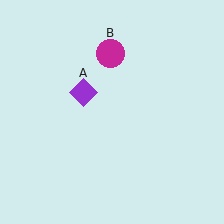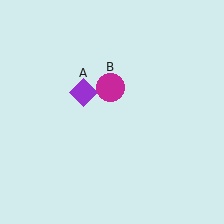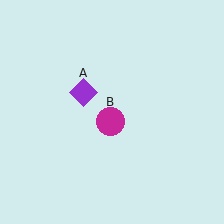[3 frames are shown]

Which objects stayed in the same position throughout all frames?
Purple diamond (object A) remained stationary.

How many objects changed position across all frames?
1 object changed position: magenta circle (object B).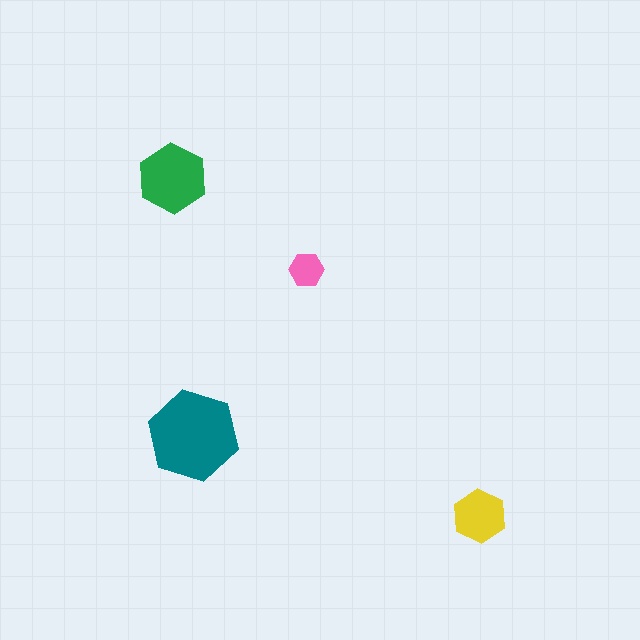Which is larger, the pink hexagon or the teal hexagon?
The teal one.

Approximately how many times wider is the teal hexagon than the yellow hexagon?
About 1.5 times wider.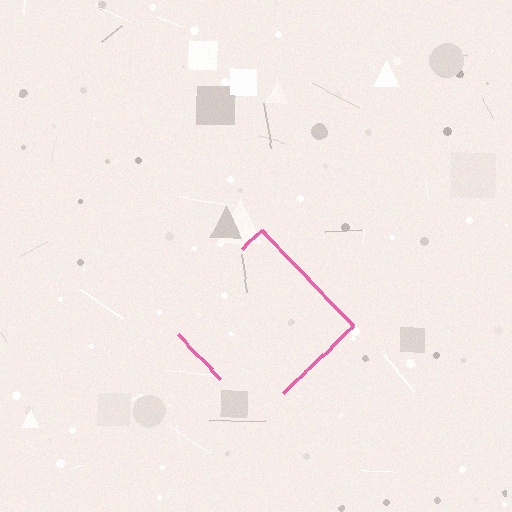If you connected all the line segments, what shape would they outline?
They would outline a diamond.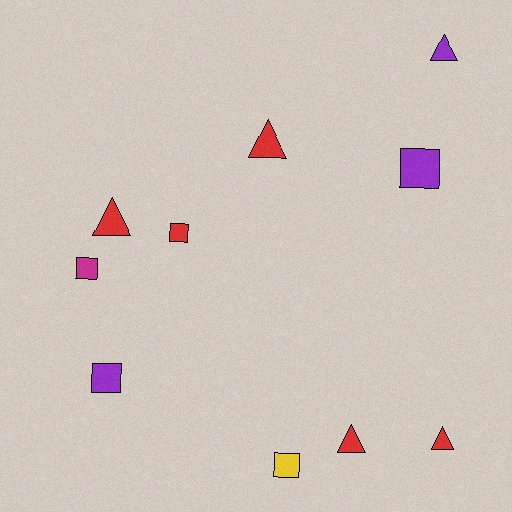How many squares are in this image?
There are 5 squares.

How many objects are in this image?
There are 10 objects.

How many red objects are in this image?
There are 5 red objects.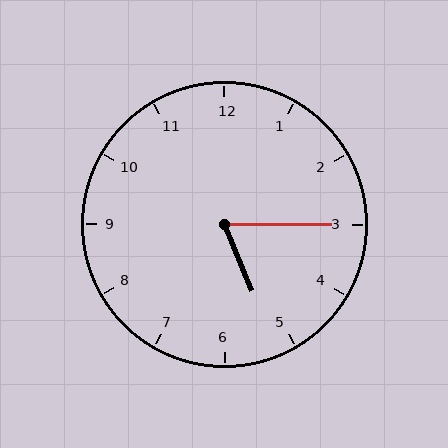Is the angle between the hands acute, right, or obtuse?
It is acute.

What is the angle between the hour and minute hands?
Approximately 68 degrees.